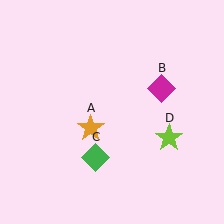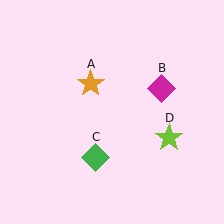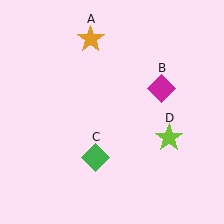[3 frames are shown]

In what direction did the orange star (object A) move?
The orange star (object A) moved up.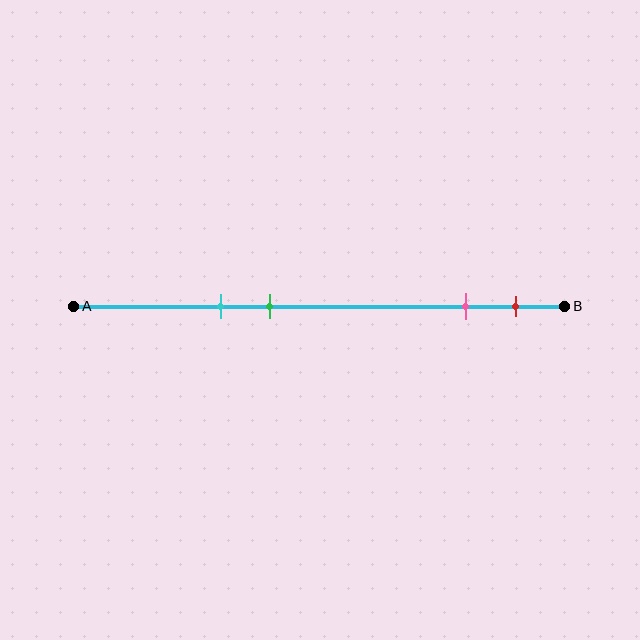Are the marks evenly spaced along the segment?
No, the marks are not evenly spaced.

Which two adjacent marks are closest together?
The pink and red marks are the closest adjacent pair.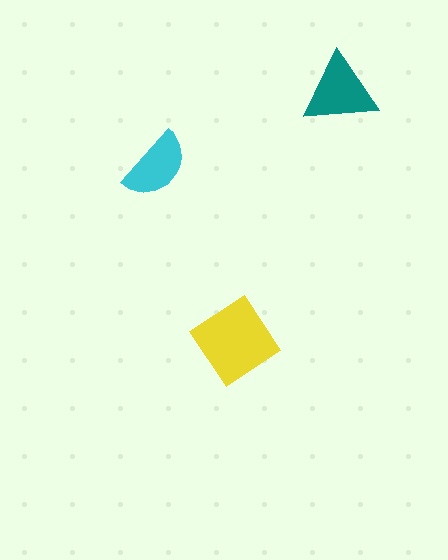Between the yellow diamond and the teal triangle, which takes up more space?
The yellow diamond.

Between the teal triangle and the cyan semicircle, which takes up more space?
The teal triangle.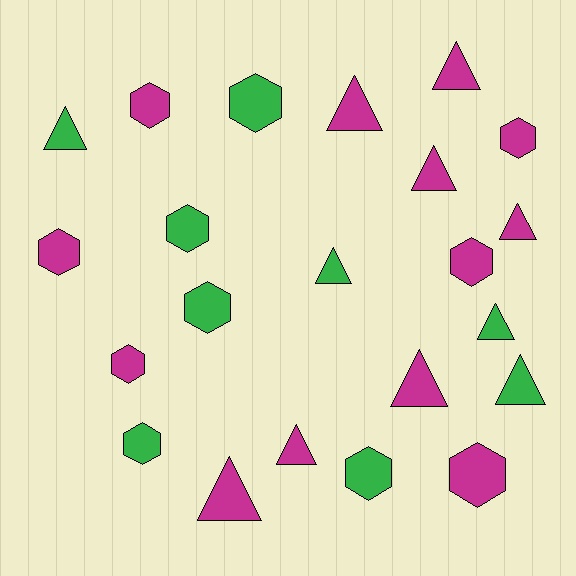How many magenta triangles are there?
There are 7 magenta triangles.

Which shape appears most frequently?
Hexagon, with 11 objects.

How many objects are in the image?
There are 22 objects.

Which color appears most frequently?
Magenta, with 13 objects.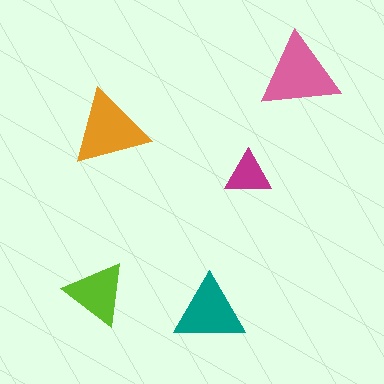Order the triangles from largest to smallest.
the pink one, the orange one, the teal one, the lime one, the magenta one.